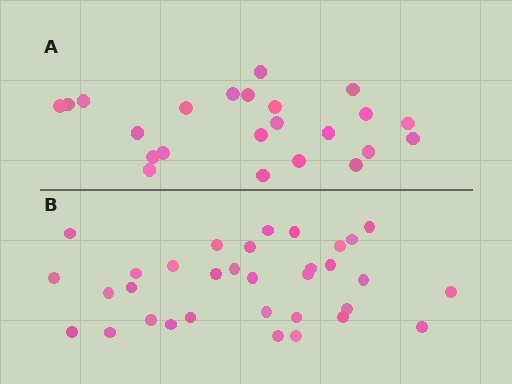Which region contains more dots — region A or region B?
Region B (the bottom region) has more dots.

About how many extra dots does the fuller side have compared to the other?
Region B has roughly 10 or so more dots than region A.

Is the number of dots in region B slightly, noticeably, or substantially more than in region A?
Region B has noticeably more, but not dramatically so. The ratio is roughly 1.4 to 1.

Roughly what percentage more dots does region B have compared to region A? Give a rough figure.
About 45% more.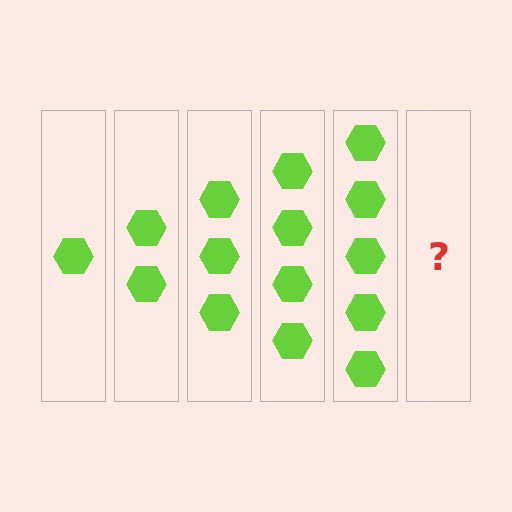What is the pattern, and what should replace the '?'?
The pattern is that each step adds one more hexagon. The '?' should be 6 hexagons.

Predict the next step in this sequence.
The next step is 6 hexagons.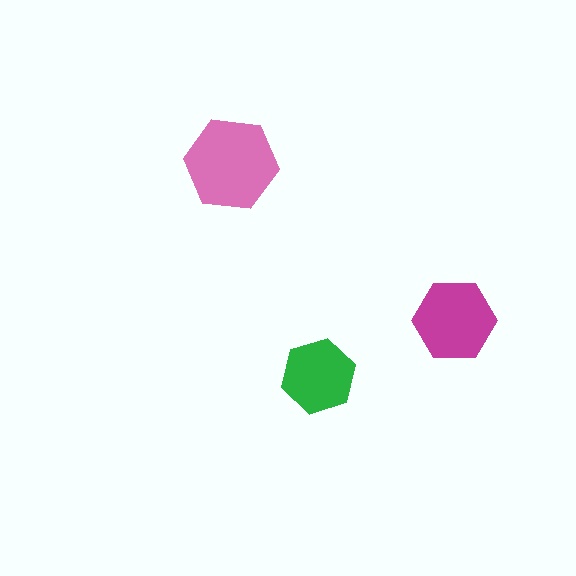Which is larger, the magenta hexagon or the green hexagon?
The magenta one.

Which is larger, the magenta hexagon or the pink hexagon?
The pink one.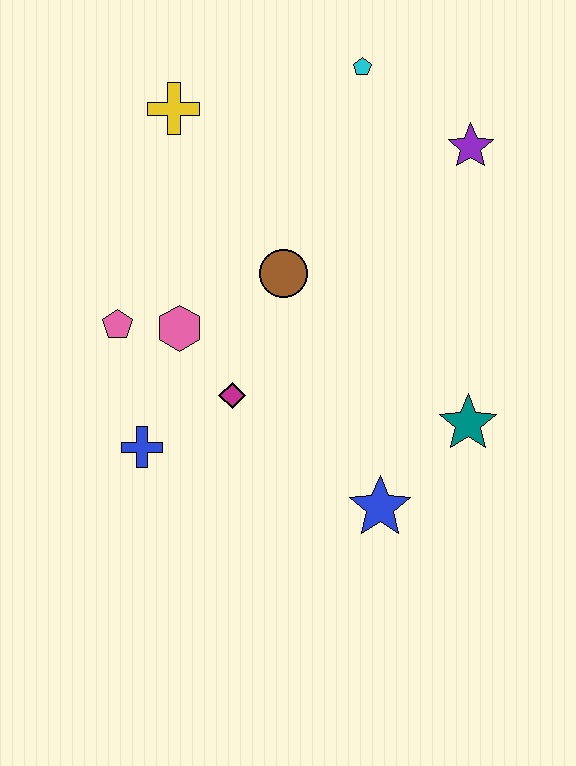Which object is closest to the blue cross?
The magenta diamond is closest to the blue cross.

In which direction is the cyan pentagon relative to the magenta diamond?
The cyan pentagon is above the magenta diamond.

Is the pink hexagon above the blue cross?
Yes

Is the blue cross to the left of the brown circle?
Yes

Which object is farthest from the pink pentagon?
The purple star is farthest from the pink pentagon.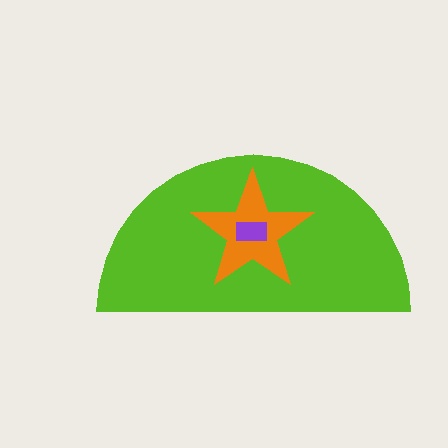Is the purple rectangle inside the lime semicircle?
Yes.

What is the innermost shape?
The purple rectangle.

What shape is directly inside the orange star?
The purple rectangle.